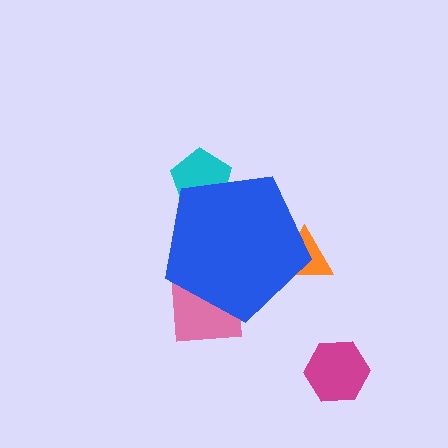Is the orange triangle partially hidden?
Yes, the orange triangle is partially hidden behind the blue pentagon.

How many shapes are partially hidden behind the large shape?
3 shapes are partially hidden.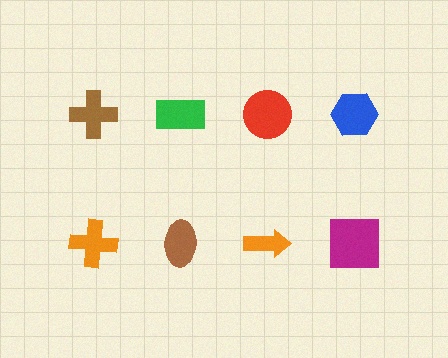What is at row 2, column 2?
A brown ellipse.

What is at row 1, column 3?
A red circle.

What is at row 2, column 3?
An orange arrow.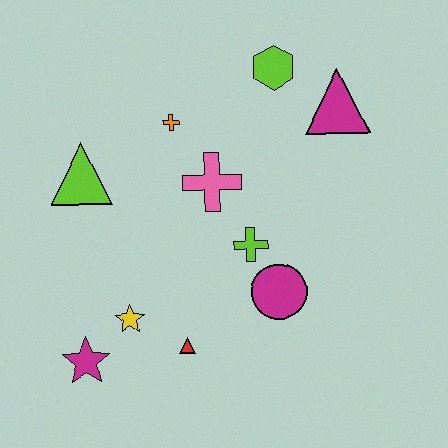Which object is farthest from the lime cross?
The magenta star is farthest from the lime cross.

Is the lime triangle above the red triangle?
Yes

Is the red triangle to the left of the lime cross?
Yes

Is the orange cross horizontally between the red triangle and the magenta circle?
No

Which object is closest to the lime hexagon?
The magenta triangle is closest to the lime hexagon.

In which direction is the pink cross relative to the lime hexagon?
The pink cross is below the lime hexagon.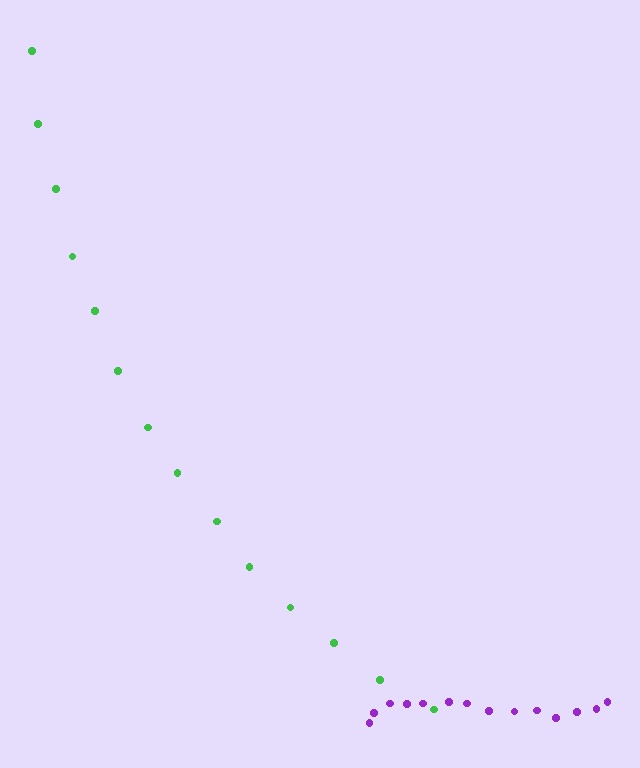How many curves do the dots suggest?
There are 2 distinct paths.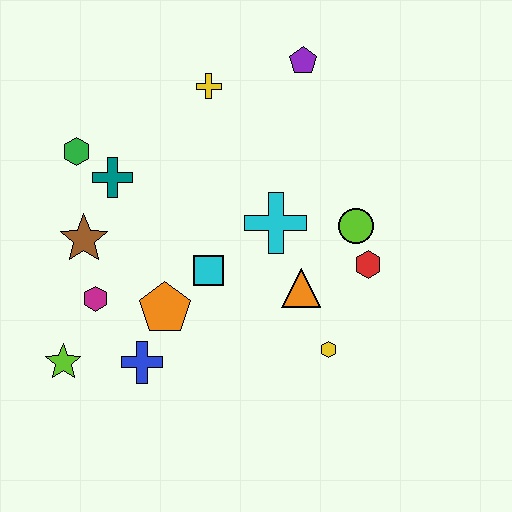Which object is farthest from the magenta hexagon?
The purple pentagon is farthest from the magenta hexagon.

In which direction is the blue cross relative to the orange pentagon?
The blue cross is below the orange pentagon.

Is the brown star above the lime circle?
No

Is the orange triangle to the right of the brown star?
Yes